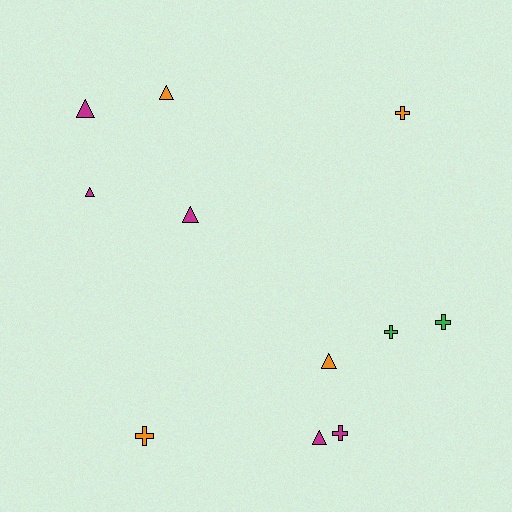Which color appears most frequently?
Magenta, with 5 objects.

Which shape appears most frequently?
Triangle, with 6 objects.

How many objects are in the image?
There are 11 objects.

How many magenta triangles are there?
There are 4 magenta triangles.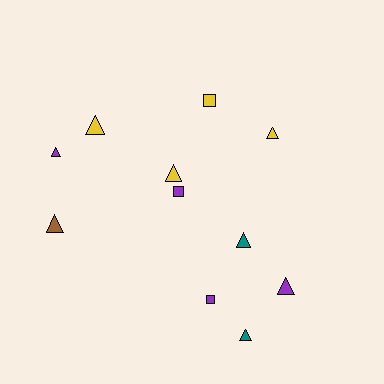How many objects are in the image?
There are 11 objects.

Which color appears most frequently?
Yellow, with 4 objects.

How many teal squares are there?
There are no teal squares.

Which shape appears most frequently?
Triangle, with 8 objects.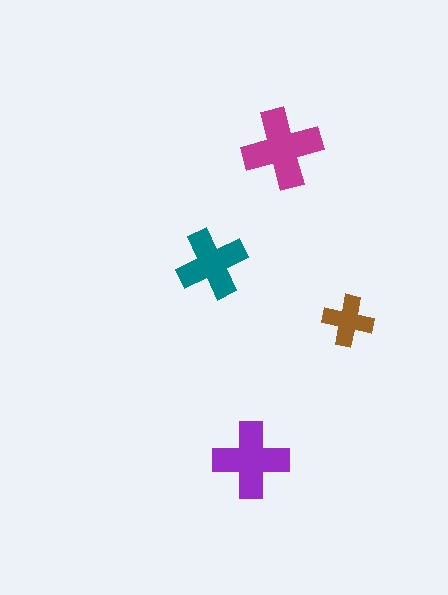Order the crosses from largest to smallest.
the magenta one, the purple one, the teal one, the brown one.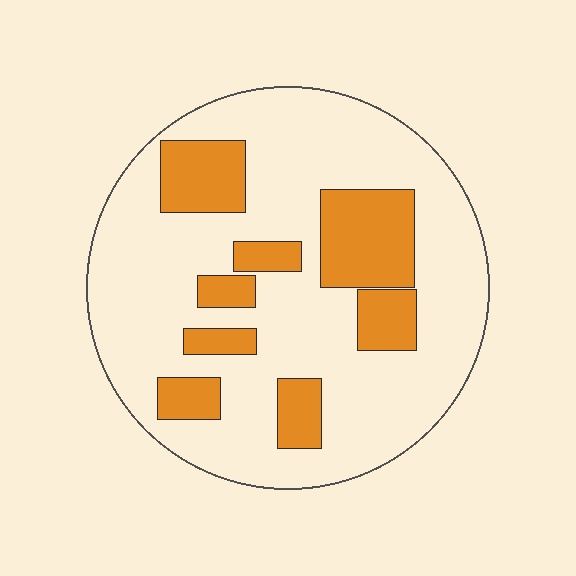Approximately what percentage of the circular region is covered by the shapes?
Approximately 25%.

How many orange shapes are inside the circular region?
8.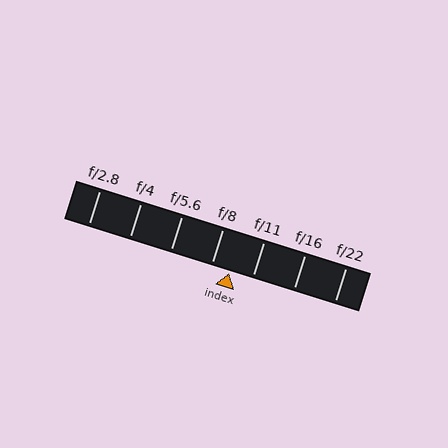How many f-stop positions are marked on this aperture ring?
There are 7 f-stop positions marked.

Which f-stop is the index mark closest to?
The index mark is closest to f/8.